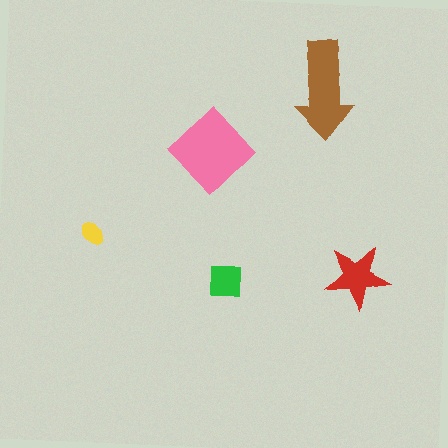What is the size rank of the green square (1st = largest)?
4th.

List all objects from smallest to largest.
The yellow ellipse, the green square, the red star, the brown arrow, the pink diamond.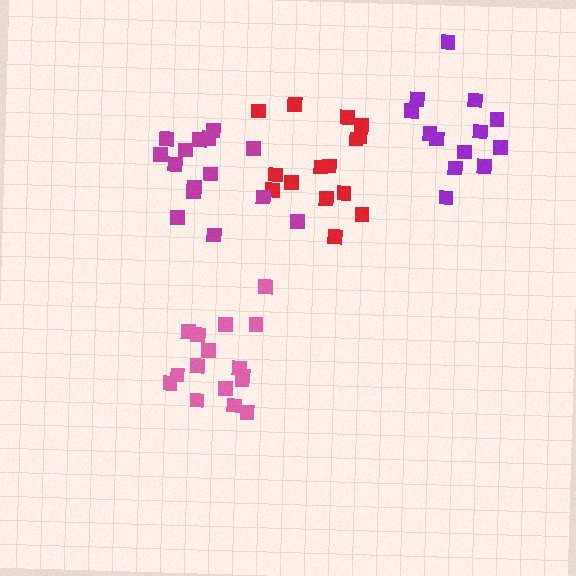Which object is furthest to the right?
The purple cluster is rightmost.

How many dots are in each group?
Group 1: 15 dots, Group 2: 15 dots, Group 3: 13 dots, Group 4: 16 dots (59 total).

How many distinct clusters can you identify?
There are 4 distinct clusters.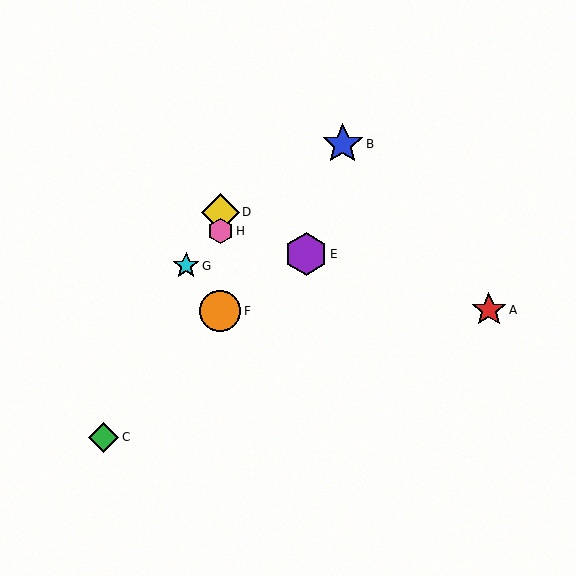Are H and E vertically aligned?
No, H is at x≈220 and E is at x≈306.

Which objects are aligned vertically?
Objects D, F, H are aligned vertically.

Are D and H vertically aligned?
Yes, both are at x≈220.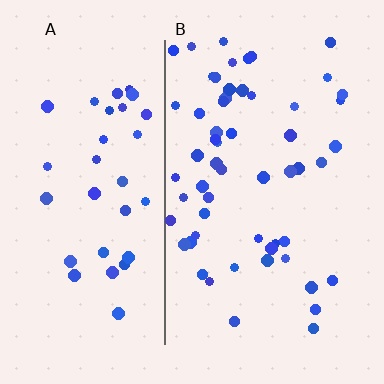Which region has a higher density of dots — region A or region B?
B (the right).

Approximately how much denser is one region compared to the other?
Approximately 1.6× — region B over region A.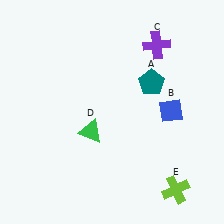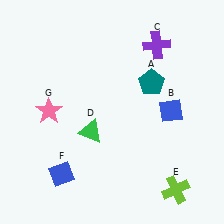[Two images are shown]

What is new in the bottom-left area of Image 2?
A blue diamond (F) was added in the bottom-left area of Image 2.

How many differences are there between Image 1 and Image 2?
There are 2 differences between the two images.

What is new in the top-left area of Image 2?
A pink star (G) was added in the top-left area of Image 2.